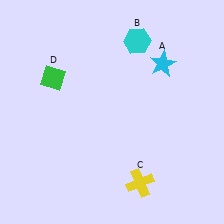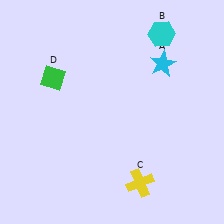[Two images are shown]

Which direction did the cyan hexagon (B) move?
The cyan hexagon (B) moved right.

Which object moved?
The cyan hexagon (B) moved right.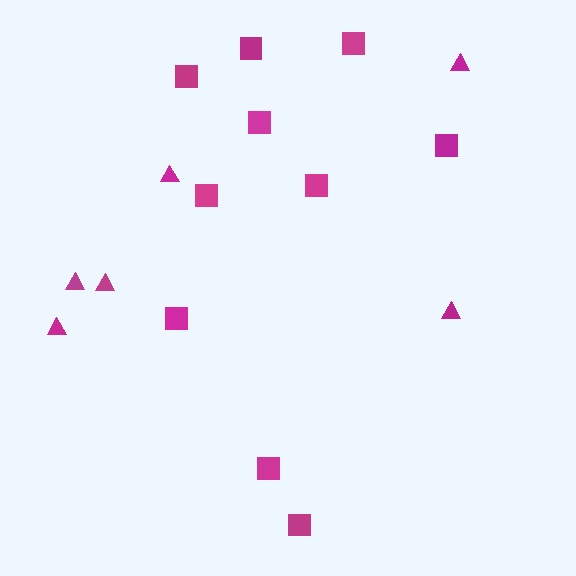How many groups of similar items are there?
There are 2 groups: one group of triangles (6) and one group of squares (10).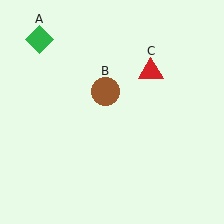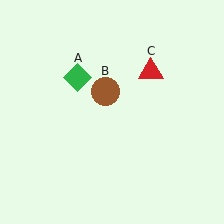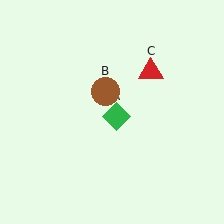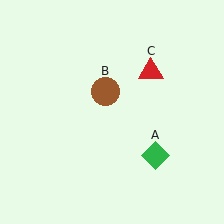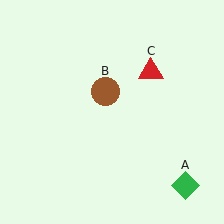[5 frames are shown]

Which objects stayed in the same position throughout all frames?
Brown circle (object B) and red triangle (object C) remained stationary.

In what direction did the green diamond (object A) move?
The green diamond (object A) moved down and to the right.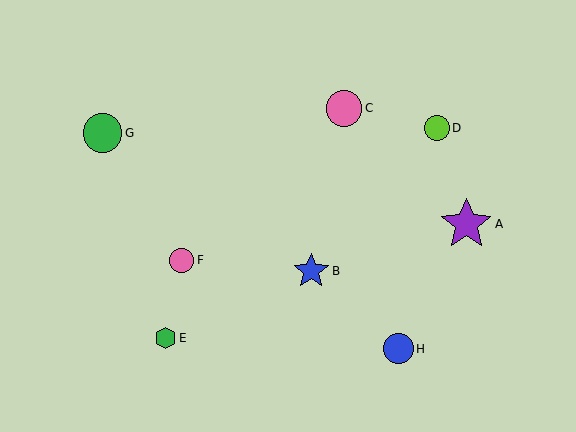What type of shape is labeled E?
Shape E is a green hexagon.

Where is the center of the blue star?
The center of the blue star is at (311, 271).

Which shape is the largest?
The purple star (labeled A) is the largest.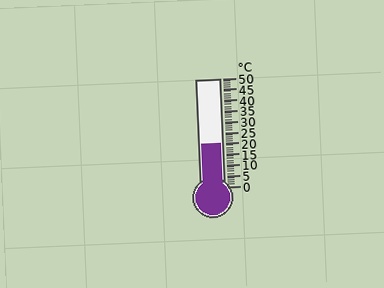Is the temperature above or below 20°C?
The temperature is at 20°C.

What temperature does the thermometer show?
The thermometer shows approximately 20°C.